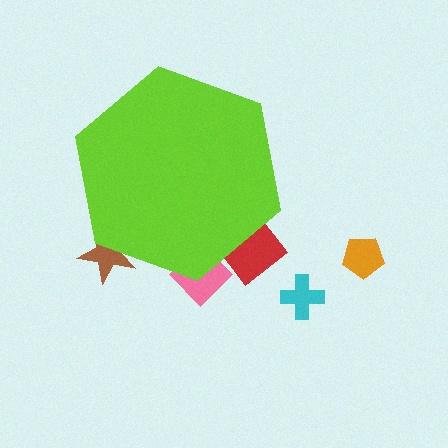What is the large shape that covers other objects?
A lime hexagon.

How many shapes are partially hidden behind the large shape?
3 shapes are partially hidden.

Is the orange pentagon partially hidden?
No, the orange pentagon is fully visible.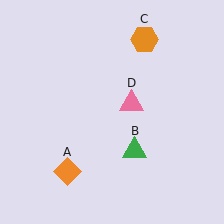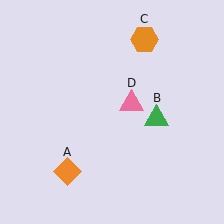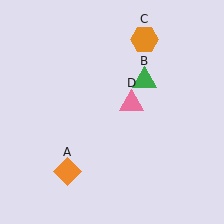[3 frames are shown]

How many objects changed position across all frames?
1 object changed position: green triangle (object B).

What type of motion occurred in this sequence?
The green triangle (object B) rotated counterclockwise around the center of the scene.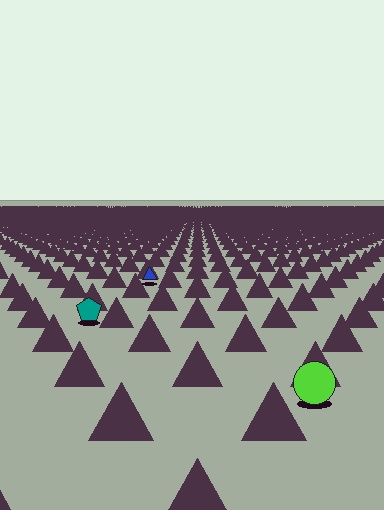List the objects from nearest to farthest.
From nearest to farthest: the lime circle, the teal pentagon, the blue triangle.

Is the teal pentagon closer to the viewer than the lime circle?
No. The lime circle is closer — you can tell from the texture gradient: the ground texture is coarser near it.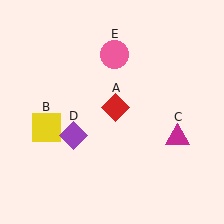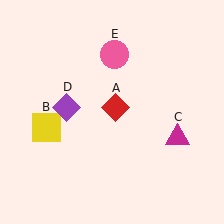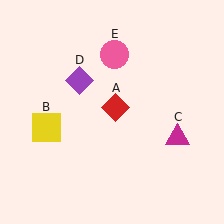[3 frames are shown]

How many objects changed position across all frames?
1 object changed position: purple diamond (object D).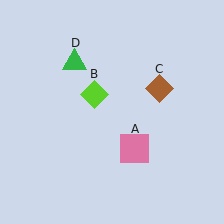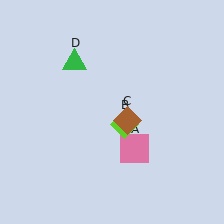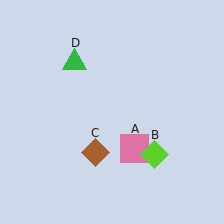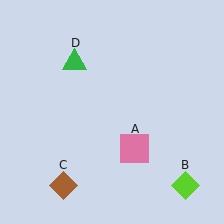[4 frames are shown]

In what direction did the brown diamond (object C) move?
The brown diamond (object C) moved down and to the left.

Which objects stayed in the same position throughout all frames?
Pink square (object A) and green triangle (object D) remained stationary.